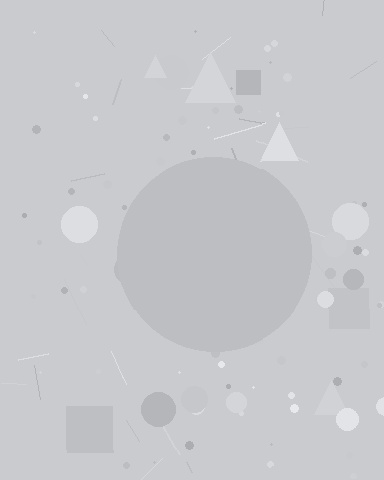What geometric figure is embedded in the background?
A circle is embedded in the background.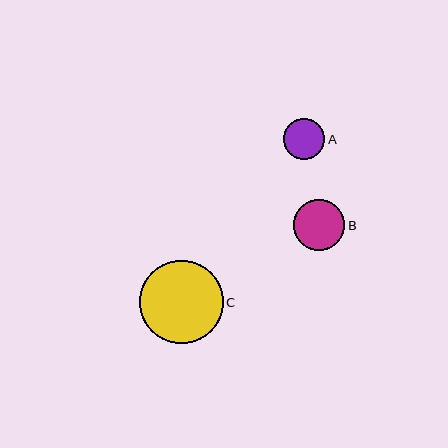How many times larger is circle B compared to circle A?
Circle B is approximately 1.3 times the size of circle A.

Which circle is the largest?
Circle C is the largest with a size of approximately 83 pixels.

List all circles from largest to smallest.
From largest to smallest: C, B, A.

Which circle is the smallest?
Circle A is the smallest with a size of approximately 41 pixels.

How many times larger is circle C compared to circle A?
Circle C is approximately 2.0 times the size of circle A.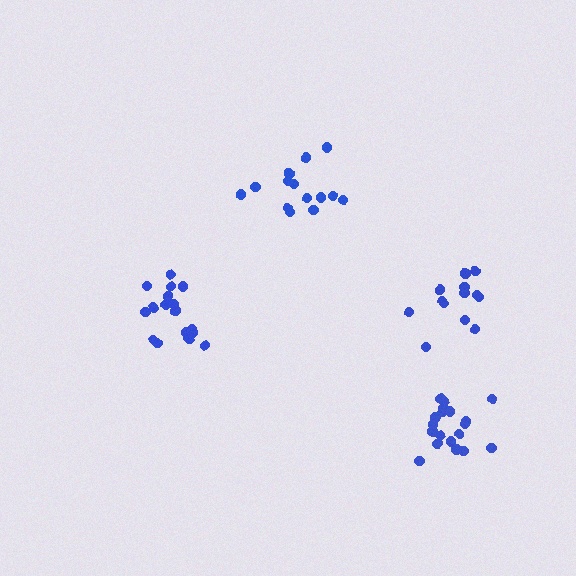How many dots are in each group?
Group 1: 19 dots, Group 2: 14 dots, Group 3: 13 dots, Group 4: 17 dots (63 total).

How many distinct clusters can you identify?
There are 4 distinct clusters.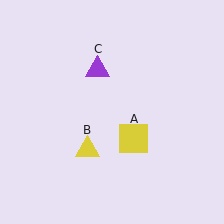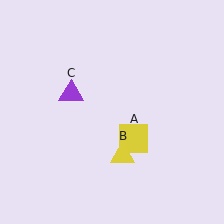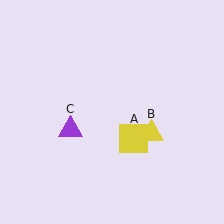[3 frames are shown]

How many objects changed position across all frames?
2 objects changed position: yellow triangle (object B), purple triangle (object C).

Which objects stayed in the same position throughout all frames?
Yellow square (object A) remained stationary.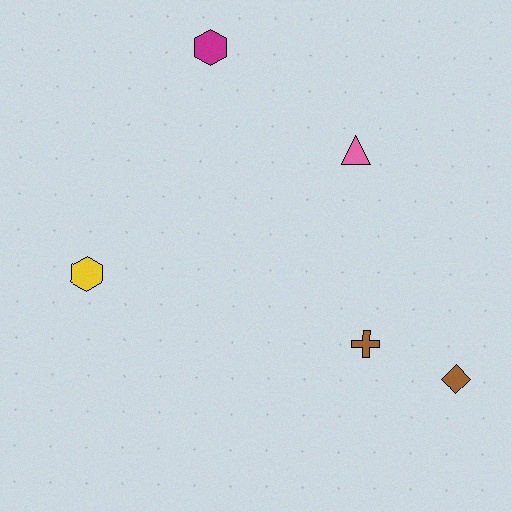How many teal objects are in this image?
There are no teal objects.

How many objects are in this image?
There are 5 objects.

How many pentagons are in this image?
There are no pentagons.